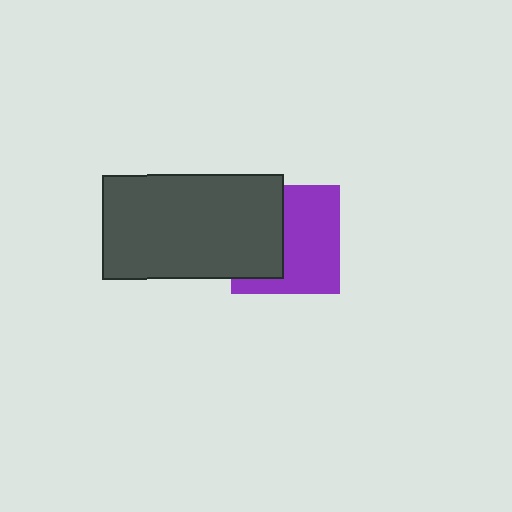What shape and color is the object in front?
The object in front is a dark gray rectangle.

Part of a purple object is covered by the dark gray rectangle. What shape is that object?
It is a square.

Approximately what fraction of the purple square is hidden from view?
Roughly 42% of the purple square is hidden behind the dark gray rectangle.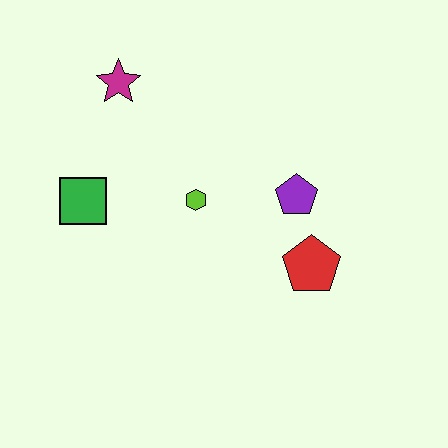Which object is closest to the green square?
The lime hexagon is closest to the green square.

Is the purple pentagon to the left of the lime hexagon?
No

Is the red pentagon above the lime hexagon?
No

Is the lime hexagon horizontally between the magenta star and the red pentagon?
Yes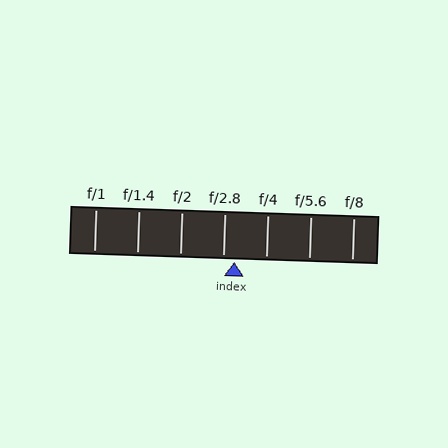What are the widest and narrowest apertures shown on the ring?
The widest aperture shown is f/1 and the narrowest is f/8.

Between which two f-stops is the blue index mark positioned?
The index mark is between f/2.8 and f/4.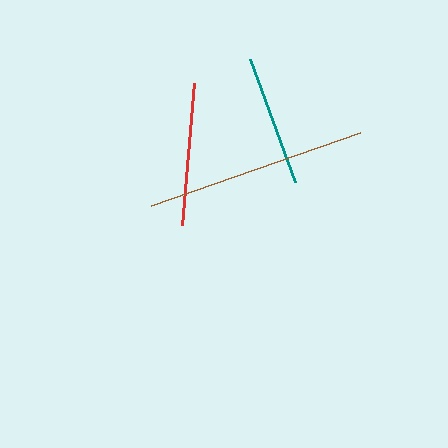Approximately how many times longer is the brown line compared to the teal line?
The brown line is approximately 1.7 times the length of the teal line.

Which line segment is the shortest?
The teal line is the shortest at approximately 131 pixels.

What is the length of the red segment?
The red segment is approximately 143 pixels long.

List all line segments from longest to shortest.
From longest to shortest: brown, red, teal.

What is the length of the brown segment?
The brown segment is approximately 222 pixels long.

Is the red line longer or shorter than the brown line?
The brown line is longer than the red line.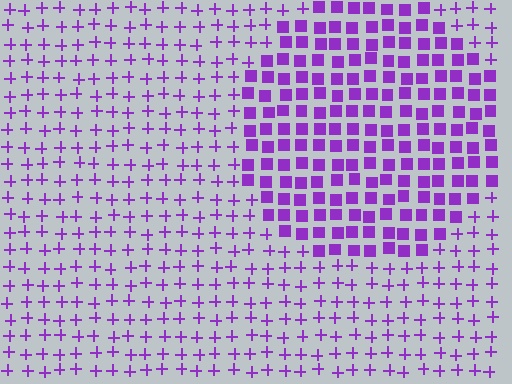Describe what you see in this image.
The image is filled with small purple elements arranged in a uniform grid. A circle-shaped region contains squares, while the surrounding area contains plus signs. The boundary is defined purely by the change in element shape.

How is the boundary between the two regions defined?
The boundary is defined by a change in element shape: squares inside vs. plus signs outside. All elements share the same color and spacing.